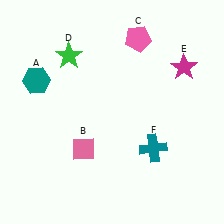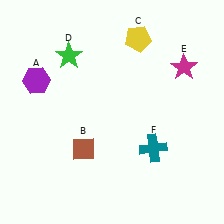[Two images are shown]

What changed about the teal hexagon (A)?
In Image 1, A is teal. In Image 2, it changed to purple.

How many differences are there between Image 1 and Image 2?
There are 3 differences between the two images.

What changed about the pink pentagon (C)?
In Image 1, C is pink. In Image 2, it changed to yellow.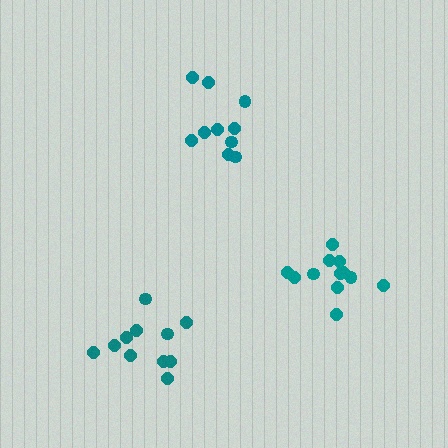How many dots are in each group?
Group 1: 11 dots, Group 2: 12 dots, Group 3: 10 dots (33 total).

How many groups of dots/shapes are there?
There are 3 groups.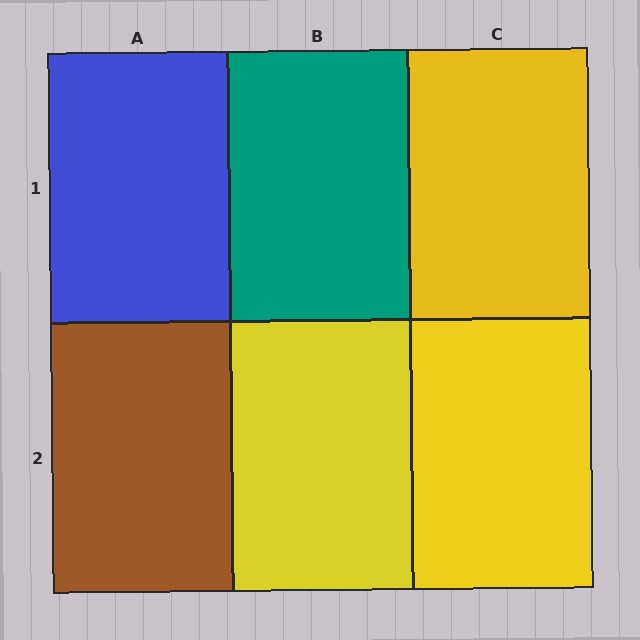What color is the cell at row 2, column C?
Yellow.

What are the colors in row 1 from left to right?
Blue, teal, yellow.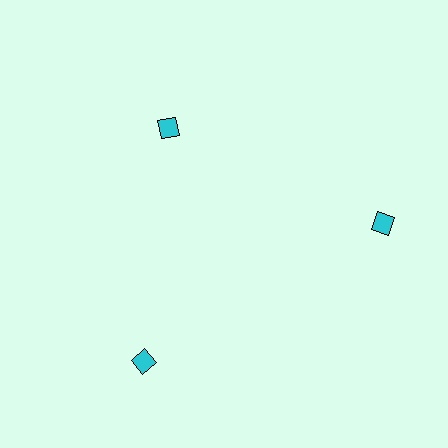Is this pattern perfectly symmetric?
No. The 3 cyan diamonds are arranged in a ring, but one element near the 11 o'clock position is pulled inward toward the center, breaking the 3-fold rotational symmetry.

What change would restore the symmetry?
The symmetry would be restored by moving it outward, back onto the ring so that all 3 diamonds sit at equal angles and equal distance from the center.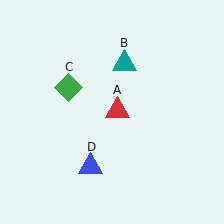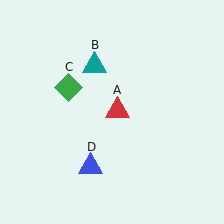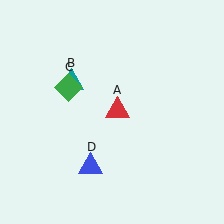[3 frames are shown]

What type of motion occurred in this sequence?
The teal triangle (object B) rotated counterclockwise around the center of the scene.